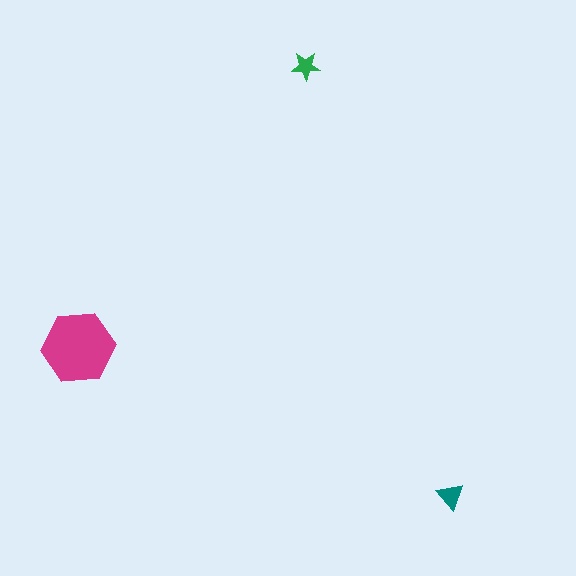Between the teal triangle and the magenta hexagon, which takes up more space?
The magenta hexagon.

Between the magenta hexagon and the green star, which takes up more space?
The magenta hexagon.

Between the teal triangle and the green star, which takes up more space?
The teal triangle.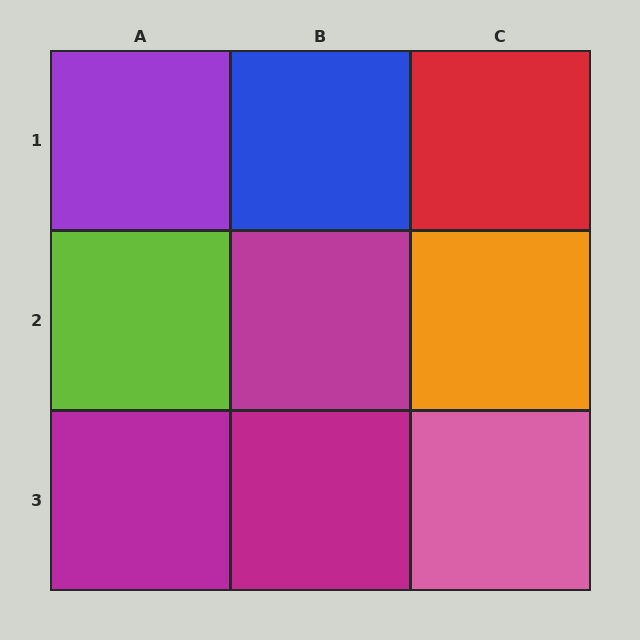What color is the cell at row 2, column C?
Orange.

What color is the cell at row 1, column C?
Red.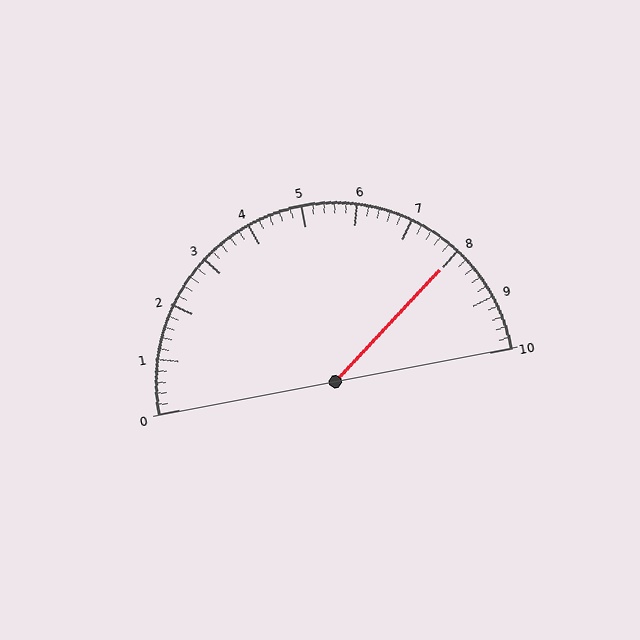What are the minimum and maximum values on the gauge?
The gauge ranges from 0 to 10.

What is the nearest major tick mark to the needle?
The nearest major tick mark is 8.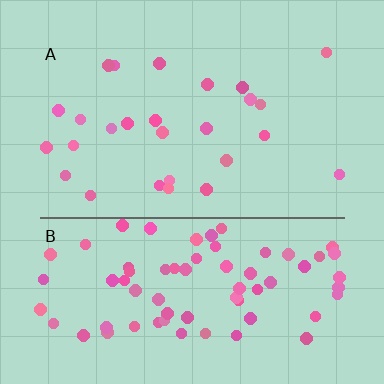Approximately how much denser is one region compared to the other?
Approximately 2.8× — region B over region A.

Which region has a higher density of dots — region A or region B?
B (the bottom).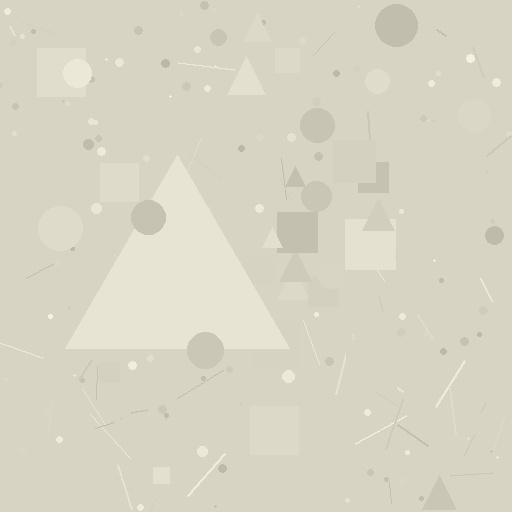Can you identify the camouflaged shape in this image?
The camouflaged shape is a triangle.